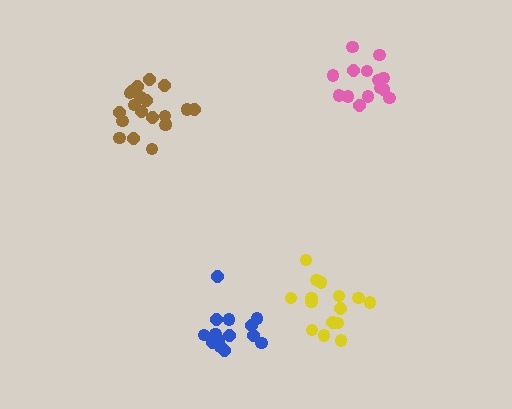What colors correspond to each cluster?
The clusters are colored: brown, yellow, pink, blue.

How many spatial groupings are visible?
There are 4 spatial groupings.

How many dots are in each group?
Group 1: 20 dots, Group 2: 15 dots, Group 3: 15 dots, Group 4: 14 dots (64 total).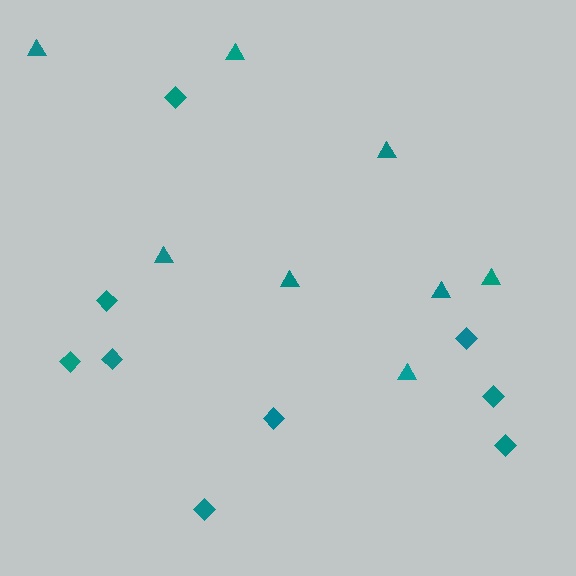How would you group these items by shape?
There are 2 groups: one group of diamonds (9) and one group of triangles (8).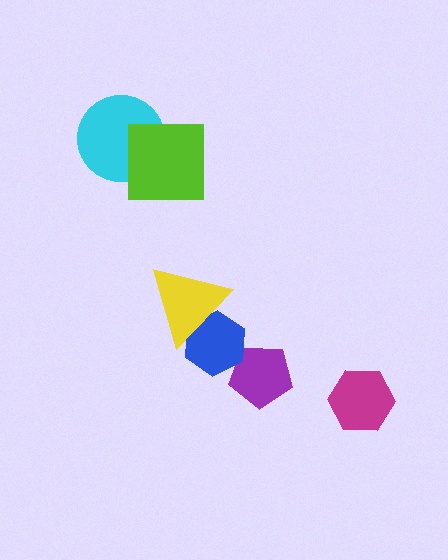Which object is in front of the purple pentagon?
The blue hexagon is in front of the purple pentagon.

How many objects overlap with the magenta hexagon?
0 objects overlap with the magenta hexagon.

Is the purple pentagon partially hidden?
Yes, it is partially covered by another shape.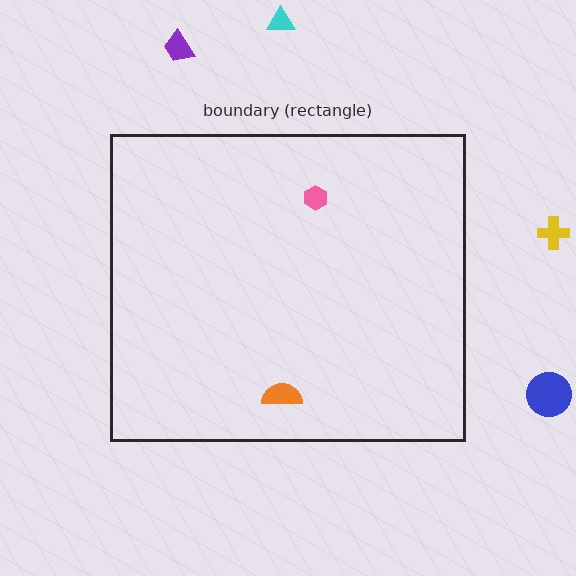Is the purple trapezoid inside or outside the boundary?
Outside.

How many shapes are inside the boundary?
2 inside, 4 outside.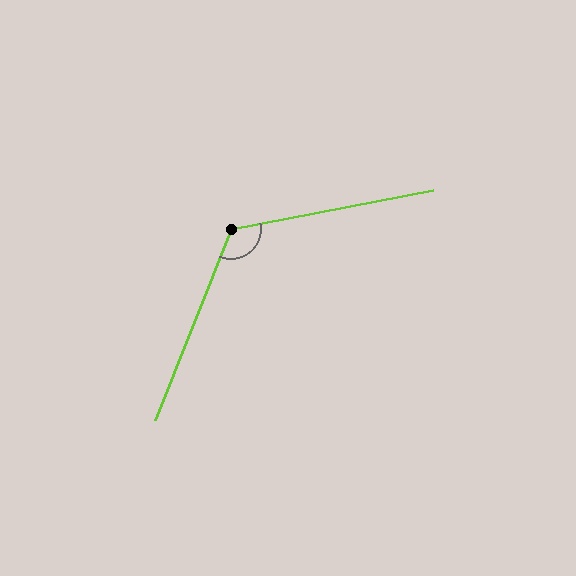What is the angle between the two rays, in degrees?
Approximately 122 degrees.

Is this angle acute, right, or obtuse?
It is obtuse.